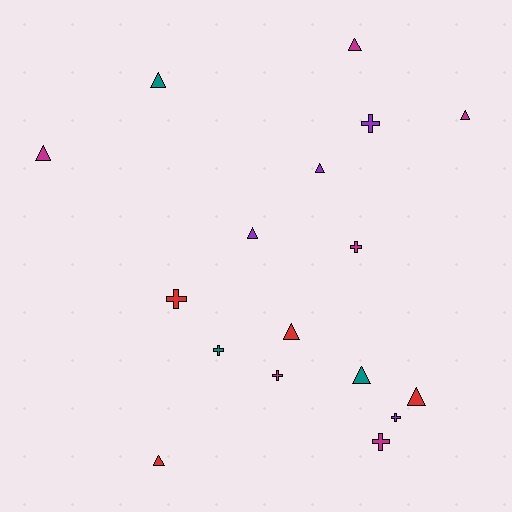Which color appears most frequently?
Magenta, with 6 objects.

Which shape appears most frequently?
Triangle, with 10 objects.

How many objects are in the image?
There are 17 objects.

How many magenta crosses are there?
There are 3 magenta crosses.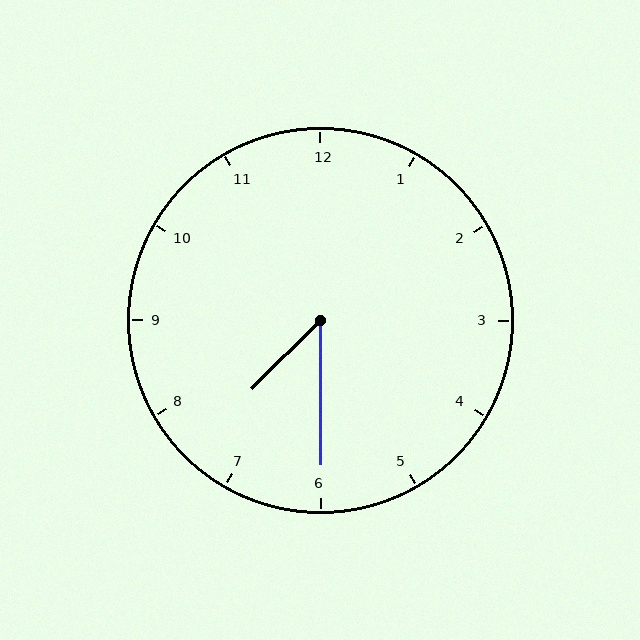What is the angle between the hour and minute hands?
Approximately 45 degrees.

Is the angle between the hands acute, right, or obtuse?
It is acute.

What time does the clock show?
7:30.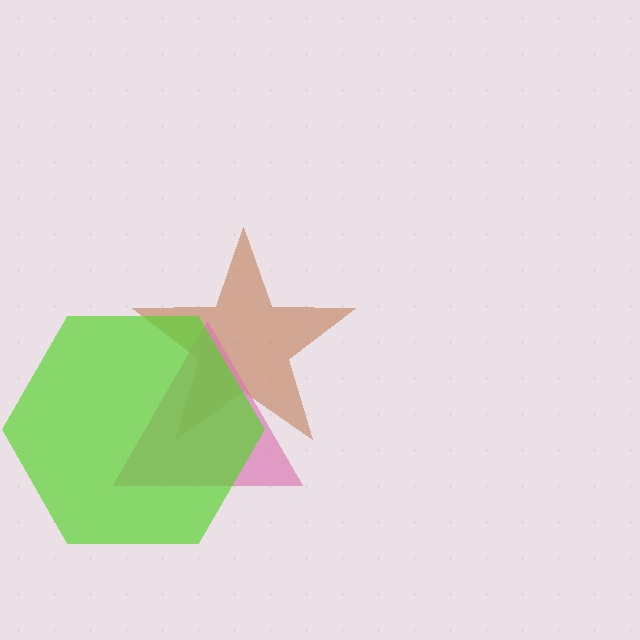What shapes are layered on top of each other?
The layered shapes are: a brown star, a pink triangle, a lime hexagon.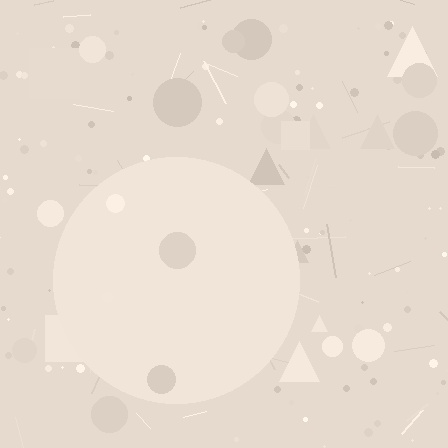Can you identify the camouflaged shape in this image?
The camouflaged shape is a circle.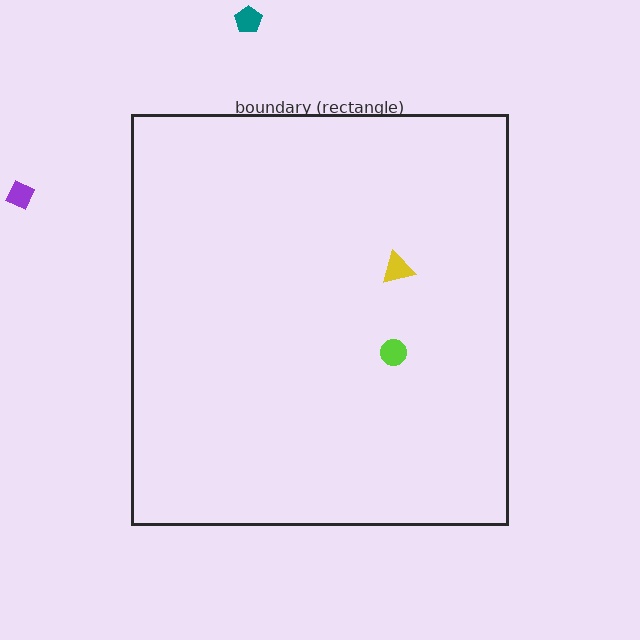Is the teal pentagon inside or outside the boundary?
Outside.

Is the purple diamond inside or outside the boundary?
Outside.